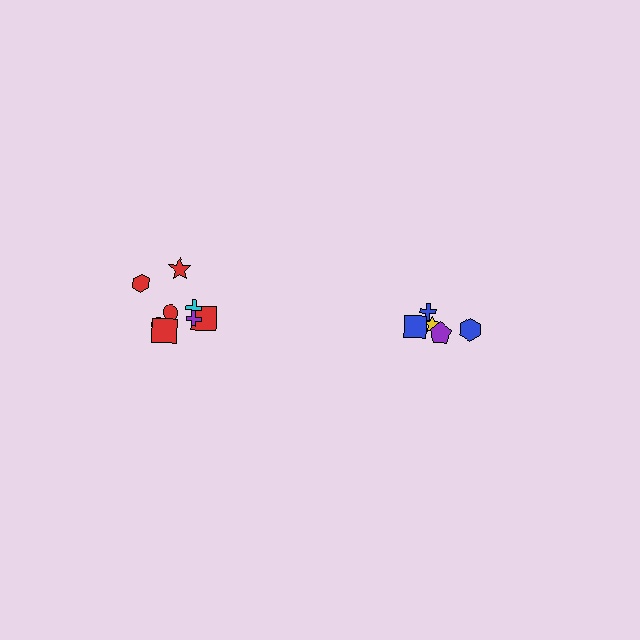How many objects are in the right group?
There are 5 objects.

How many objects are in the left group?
There are 8 objects.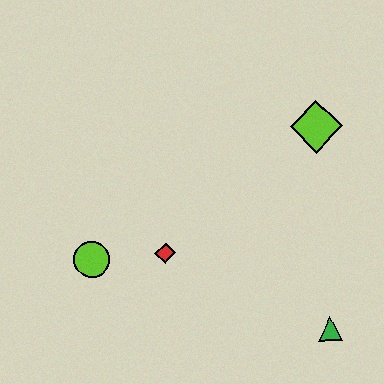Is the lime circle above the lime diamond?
No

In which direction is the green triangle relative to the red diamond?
The green triangle is to the right of the red diamond.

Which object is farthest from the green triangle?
The lime circle is farthest from the green triangle.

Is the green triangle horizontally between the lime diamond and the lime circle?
No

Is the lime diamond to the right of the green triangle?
No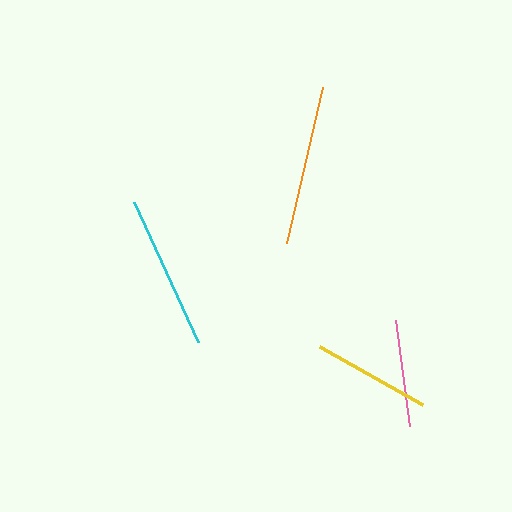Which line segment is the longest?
The orange line is the longest at approximately 160 pixels.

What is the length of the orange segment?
The orange segment is approximately 160 pixels long.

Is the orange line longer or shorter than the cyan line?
The orange line is longer than the cyan line.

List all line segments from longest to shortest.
From longest to shortest: orange, cyan, yellow, pink.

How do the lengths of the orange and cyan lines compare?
The orange and cyan lines are approximately the same length.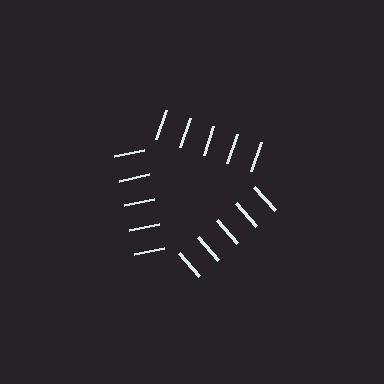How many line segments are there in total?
15 — 5 along each of the 3 edges.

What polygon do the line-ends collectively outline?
An illusory triangle — the line segments terminate on its edges but no continuous stroke is drawn.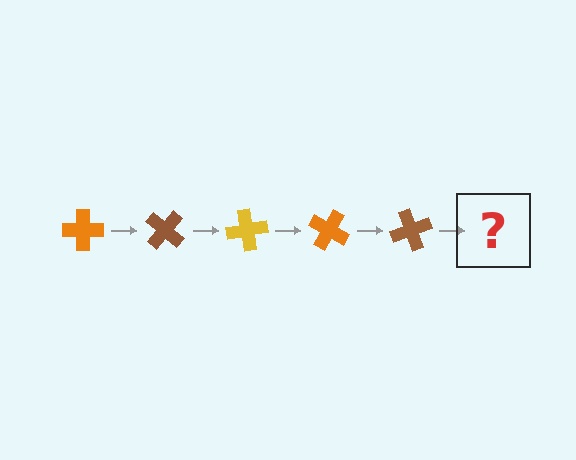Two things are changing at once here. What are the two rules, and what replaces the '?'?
The two rules are that it rotates 40 degrees each step and the color cycles through orange, brown, and yellow. The '?' should be a yellow cross, rotated 200 degrees from the start.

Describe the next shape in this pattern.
It should be a yellow cross, rotated 200 degrees from the start.